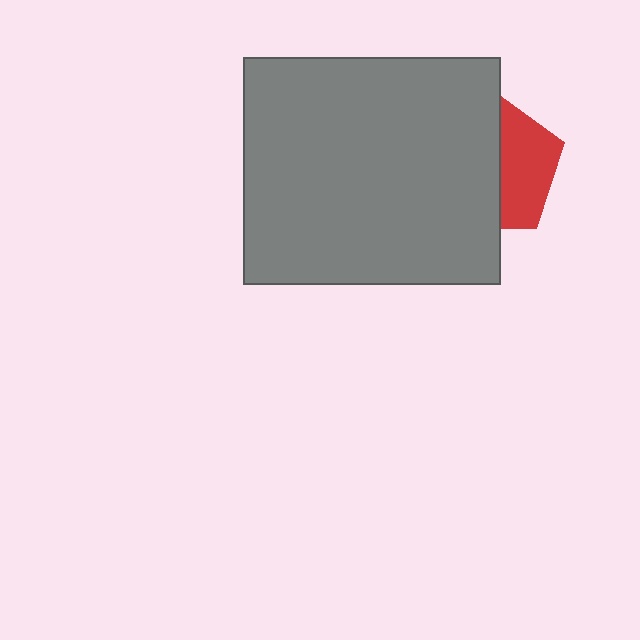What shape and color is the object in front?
The object in front is a gray rectangle.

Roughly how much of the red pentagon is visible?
A small part of it is visible (roughly 41%).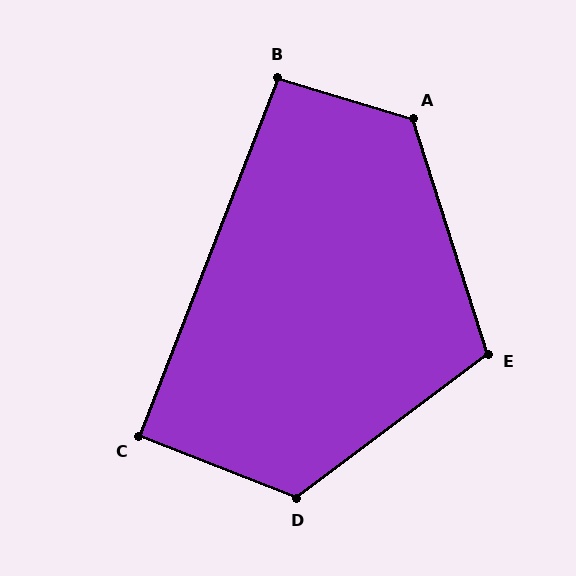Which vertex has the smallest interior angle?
C, at approximately 90 degrees.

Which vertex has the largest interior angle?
A, at approximately 124 degrees.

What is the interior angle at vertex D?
Approximately 122 degrees (obtuse).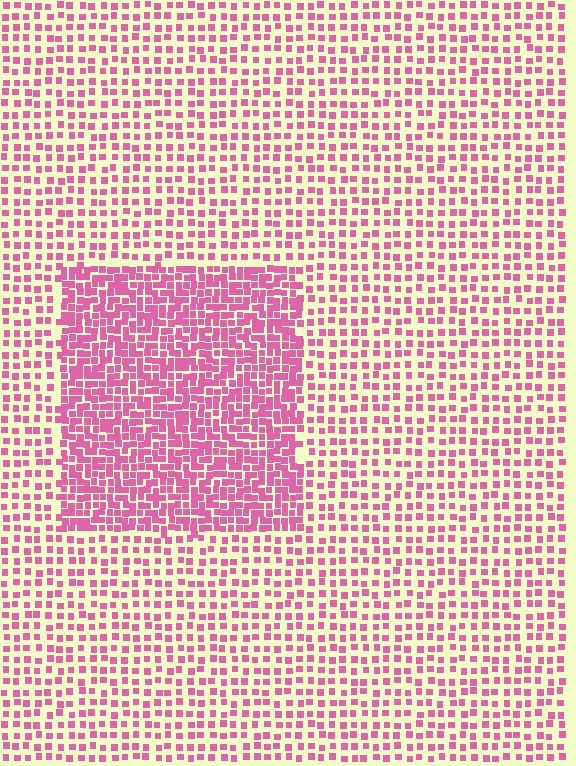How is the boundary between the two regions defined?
The boundary is defined by a change in element density (approximately 2.1x ratio). All elements are the same color, size, and shape.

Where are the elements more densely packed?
The elements are more densely packed inside the rectangle boundary.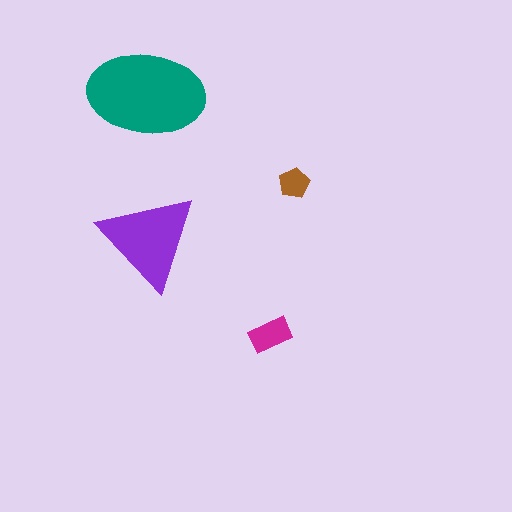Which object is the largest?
The teal ellipse.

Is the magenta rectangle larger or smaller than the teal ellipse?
Smaller.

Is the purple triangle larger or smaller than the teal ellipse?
Smaller.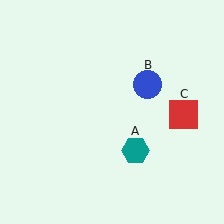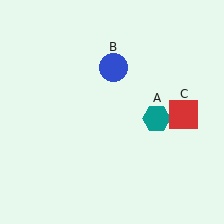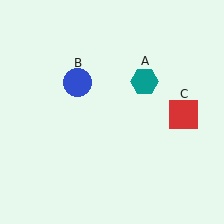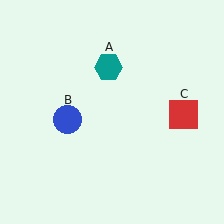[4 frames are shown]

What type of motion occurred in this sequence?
The teal hexagon (object A), blue circle (object B) rotated counterclockwise around the center of the scene.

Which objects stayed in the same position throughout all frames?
Red square (object C) remained stationary.